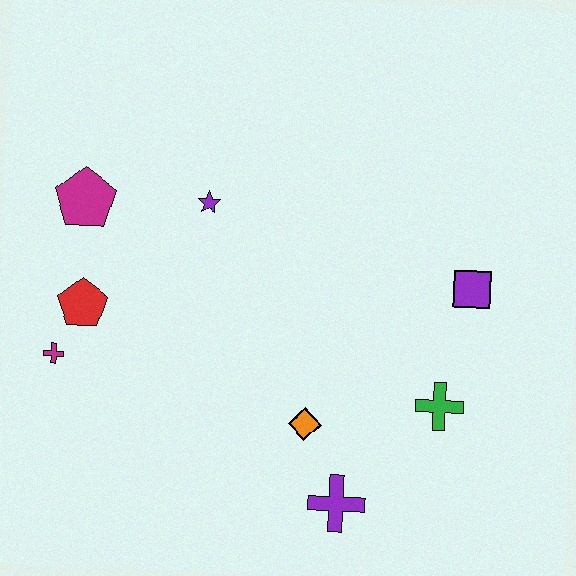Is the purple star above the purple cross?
Yes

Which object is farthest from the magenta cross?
The purple square is farthest from the magenta cross.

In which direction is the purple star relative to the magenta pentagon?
The purple star is to the right of the magenta pentagon.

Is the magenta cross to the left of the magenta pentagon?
Yes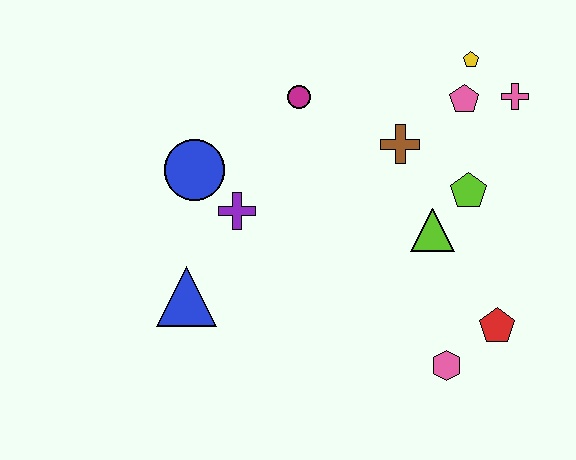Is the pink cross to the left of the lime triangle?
No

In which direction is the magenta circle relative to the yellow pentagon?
The magenta circle is to the left of the yellow pentagon.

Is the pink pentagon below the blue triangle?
No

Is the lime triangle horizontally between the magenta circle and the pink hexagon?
Yes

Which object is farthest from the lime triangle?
The blue triangle is farthest from the lime triangle.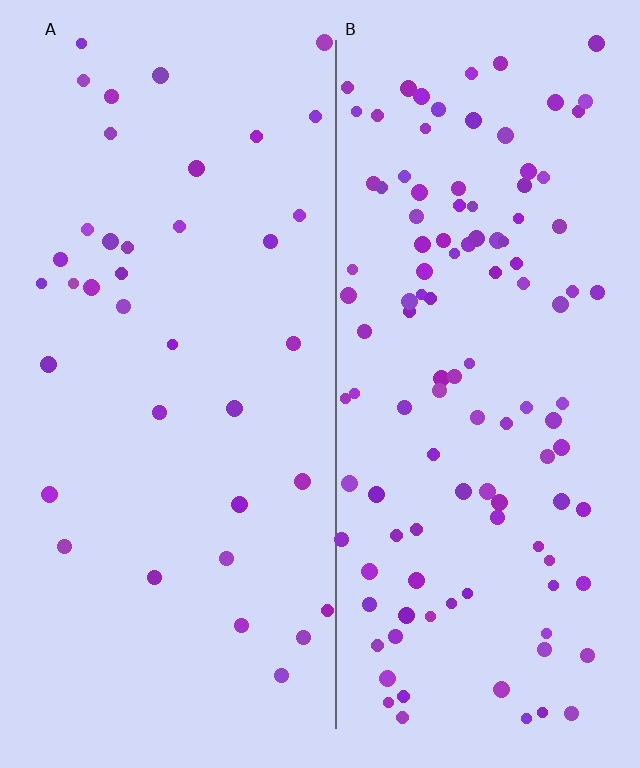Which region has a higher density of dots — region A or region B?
B (the right).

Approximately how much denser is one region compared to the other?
Approximately 3.1× — region B over region A.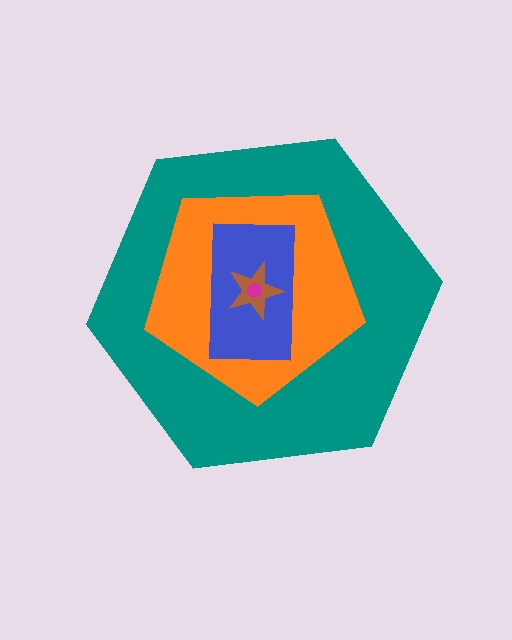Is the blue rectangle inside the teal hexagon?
Yes.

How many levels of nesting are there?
5.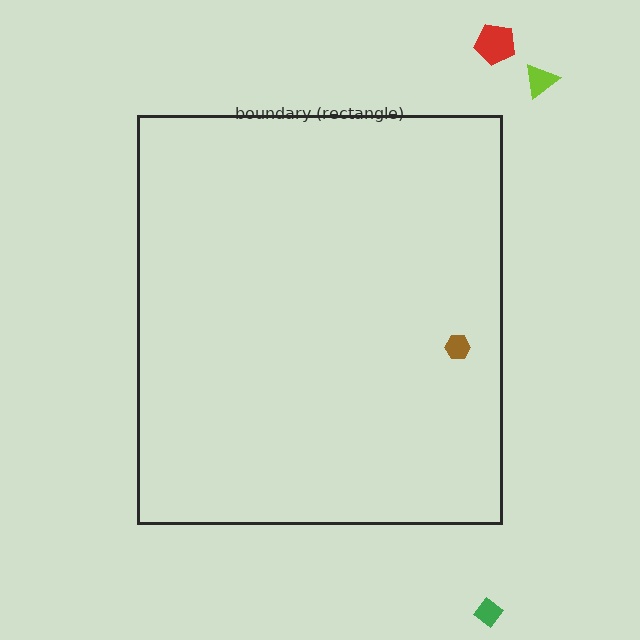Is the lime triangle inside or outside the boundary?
Outside.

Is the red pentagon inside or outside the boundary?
Outside.